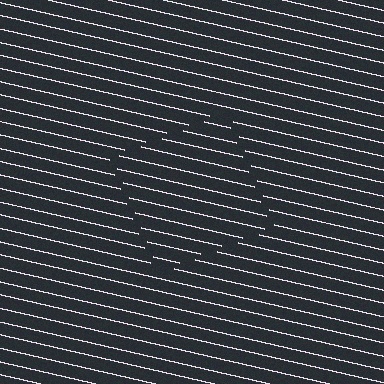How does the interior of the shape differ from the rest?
The interior of the shape contains the same grating, shifted by half a period — the contour is defined by the phase discontinuity where line-ends from the inner and outer gratings abut.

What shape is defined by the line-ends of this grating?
An illusory square. The interior of the shape contains the same grating, shifted by half a period — the contour is defined by the phase discontinuity where line-ends from the inner and outer gratings abut.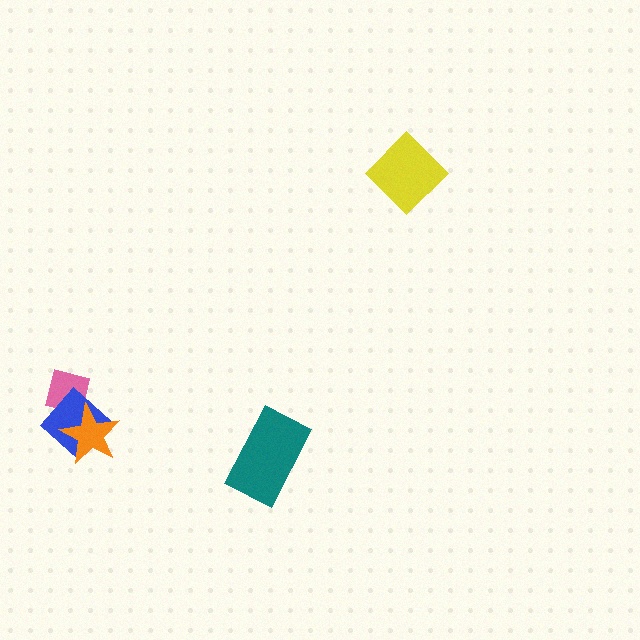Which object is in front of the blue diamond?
The orange star is in front of the blue diamond.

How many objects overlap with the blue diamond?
2 objects overlap with the blue diamond.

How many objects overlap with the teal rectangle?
0 objects overlap with the teal rectangle.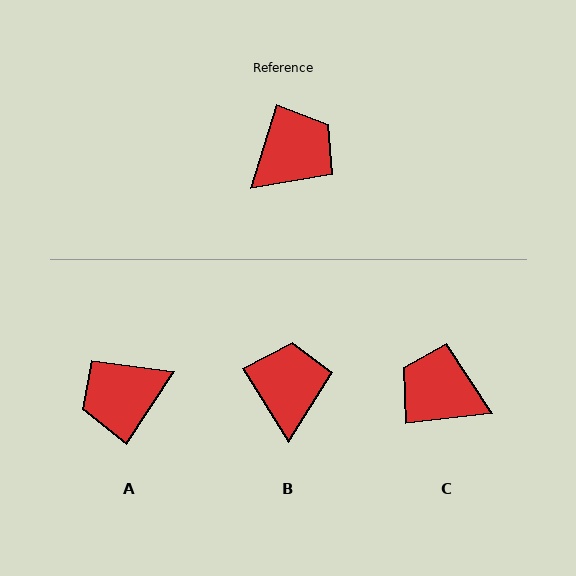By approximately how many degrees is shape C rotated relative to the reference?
Approximately 114 degrees counter-clockwise.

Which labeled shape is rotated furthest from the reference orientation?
A, about 164 degrees away.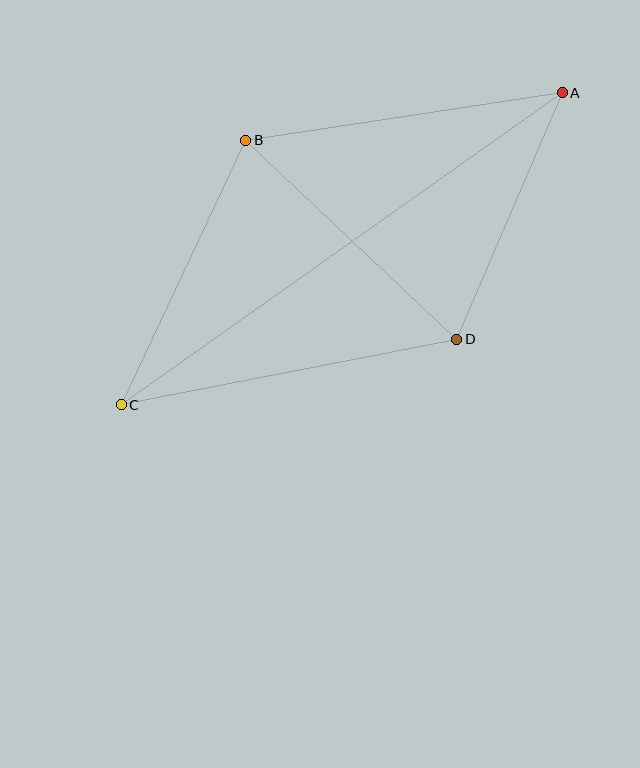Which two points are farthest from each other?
Points A and C are farthest from each other.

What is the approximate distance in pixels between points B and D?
The distance between B and D is approximately 290 pixels.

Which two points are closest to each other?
Points A and D are closest to each other.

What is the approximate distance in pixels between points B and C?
The distance between B and C is approximately 293 pixels.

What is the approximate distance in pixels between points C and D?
The distance between C and D is approximately 342 pixels.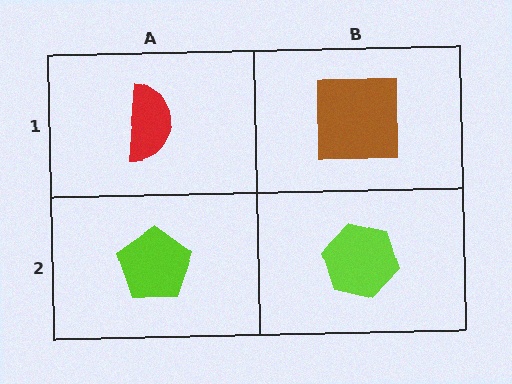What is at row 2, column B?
A lime hexagon.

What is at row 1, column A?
A red semicircle.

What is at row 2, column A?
A lime pentagon.